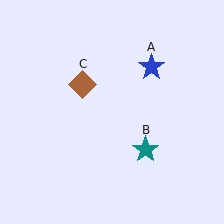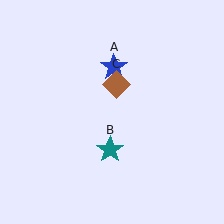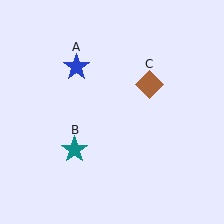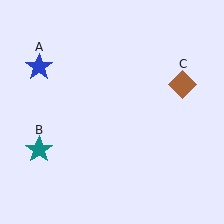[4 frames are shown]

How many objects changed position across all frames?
3 objects changed position: blue star (object A), teal star (object B), brown diamond (object C).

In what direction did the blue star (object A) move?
The blue star (object A) moved left.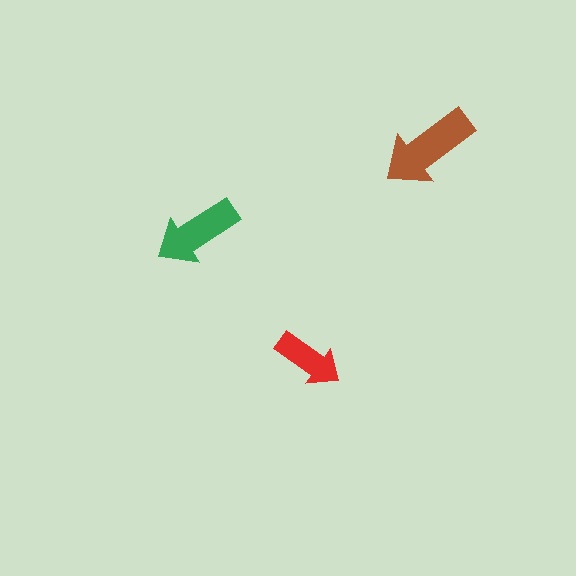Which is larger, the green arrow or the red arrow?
The green one.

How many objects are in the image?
There are 3 objects in the image.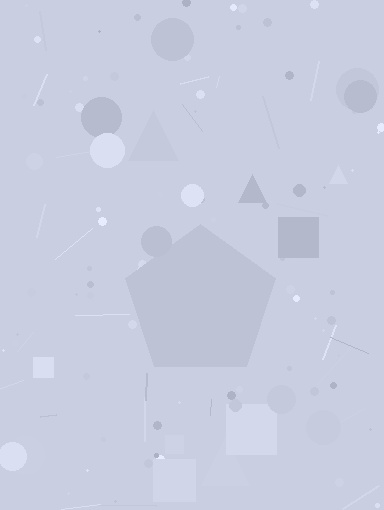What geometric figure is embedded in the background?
A pentagon is embedded in the background.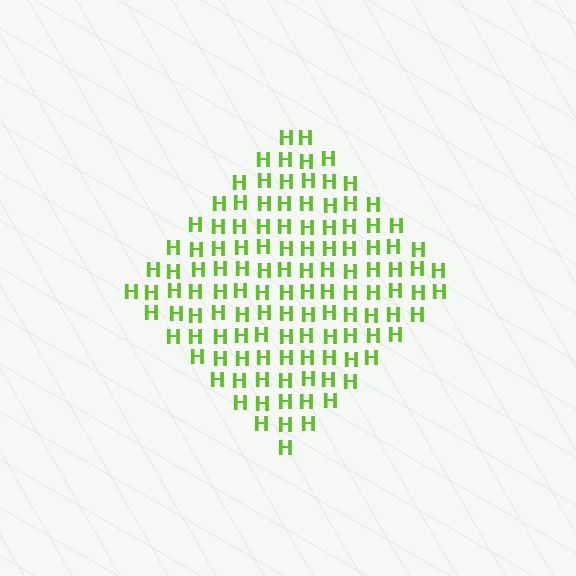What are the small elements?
The small elements are letter H's.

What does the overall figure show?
The overall figure shows a diamond.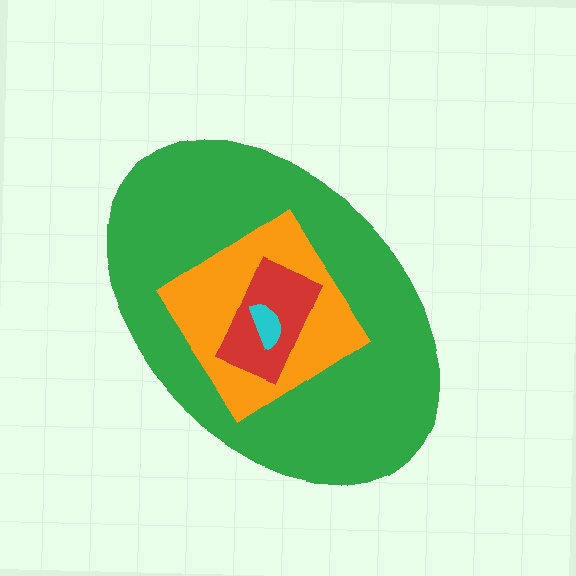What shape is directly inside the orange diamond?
The red rectangle.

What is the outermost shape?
The green ellipse.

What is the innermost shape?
The cyan semicircle.